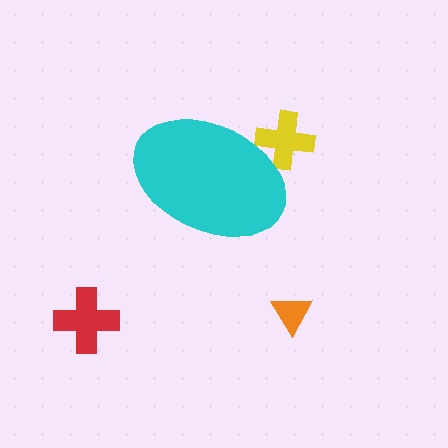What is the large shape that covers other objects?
A cyan ellipse.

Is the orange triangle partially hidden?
No, the orange triangle is fully visible.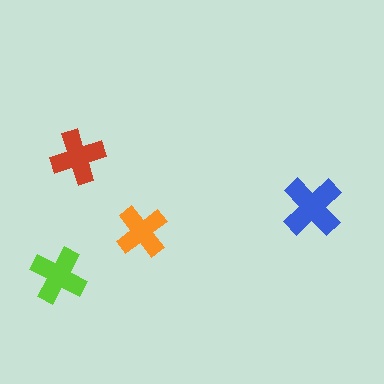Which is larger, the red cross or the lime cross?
The lime one.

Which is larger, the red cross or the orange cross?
The red one.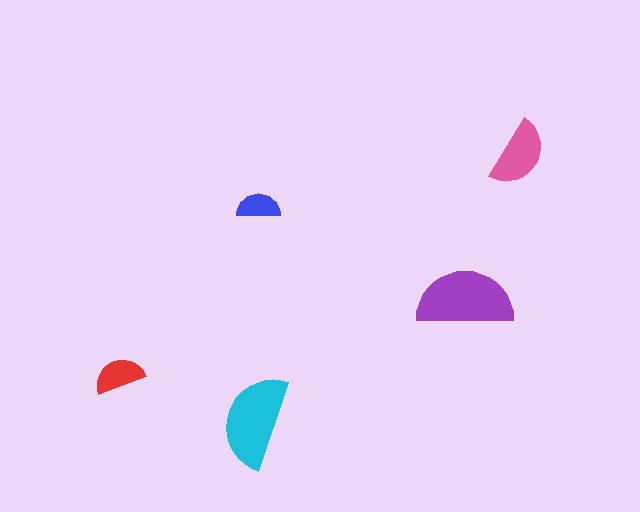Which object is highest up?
The pink semicircle is topmost.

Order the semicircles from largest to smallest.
the purple one, the cyan one, the pink one, the red one, the blue one.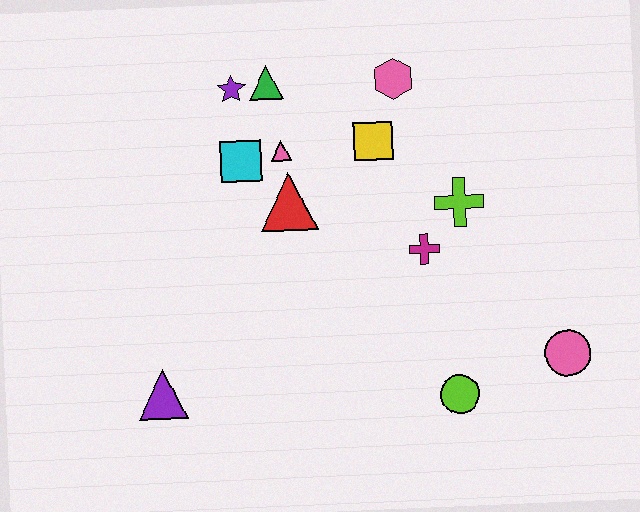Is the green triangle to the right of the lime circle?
No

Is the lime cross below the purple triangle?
No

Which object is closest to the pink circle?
The lime circle is closest to the pink circle.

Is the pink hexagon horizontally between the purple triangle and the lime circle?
Yes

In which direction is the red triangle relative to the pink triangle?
The red triangle is below the pink triangle.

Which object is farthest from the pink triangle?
The pink circle is farthest from the pink triangle.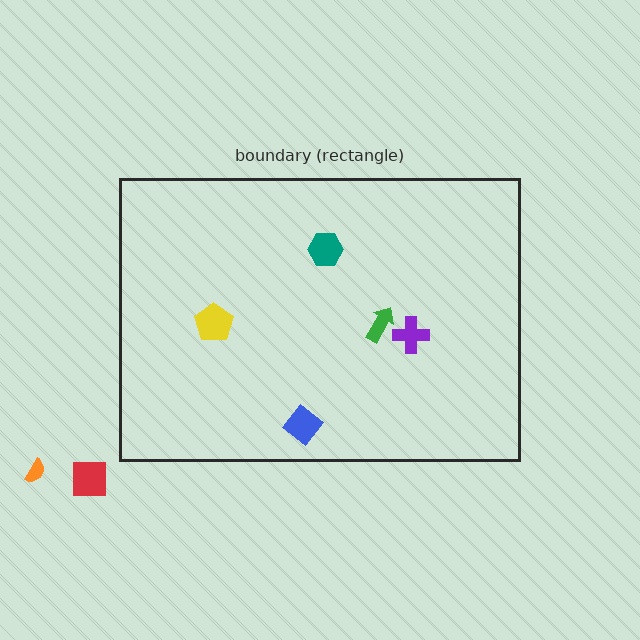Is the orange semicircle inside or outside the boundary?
Outside.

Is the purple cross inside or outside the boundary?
Inside.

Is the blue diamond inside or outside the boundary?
Inside.